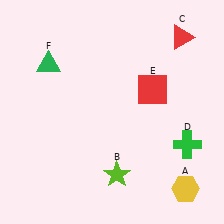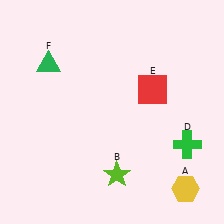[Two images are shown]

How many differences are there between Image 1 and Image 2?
There is 1 difference between the two images.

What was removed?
The red triangle (C) was removed in Image 2.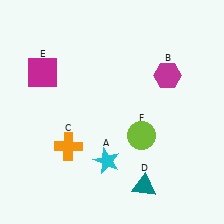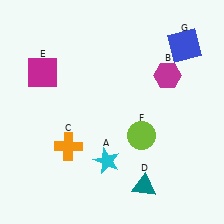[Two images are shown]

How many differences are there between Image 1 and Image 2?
There is 1 difference between the two images.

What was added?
A blue square (G) was added in Image 2.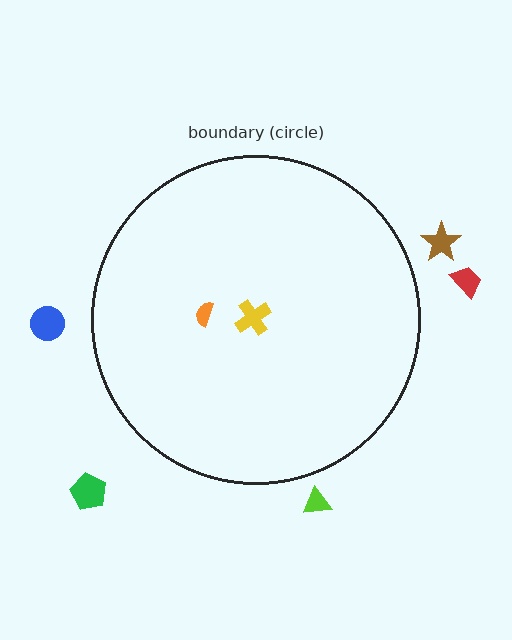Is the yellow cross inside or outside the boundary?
Inside.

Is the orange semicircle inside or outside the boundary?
Inside.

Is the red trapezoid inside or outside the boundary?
Outside.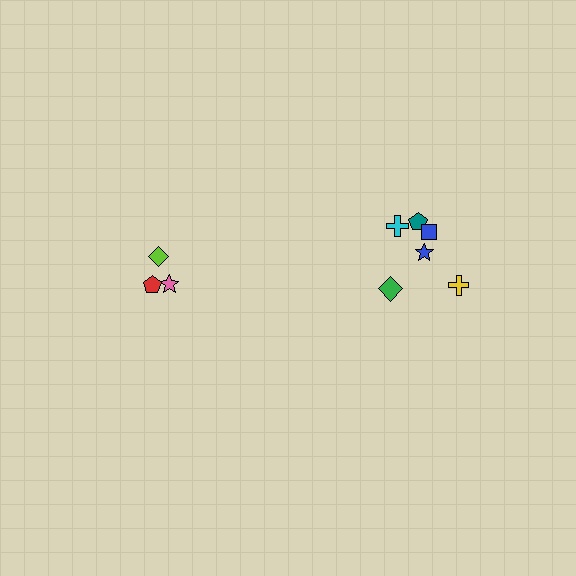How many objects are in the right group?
There are 6 objects.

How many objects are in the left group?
There are 3 objects.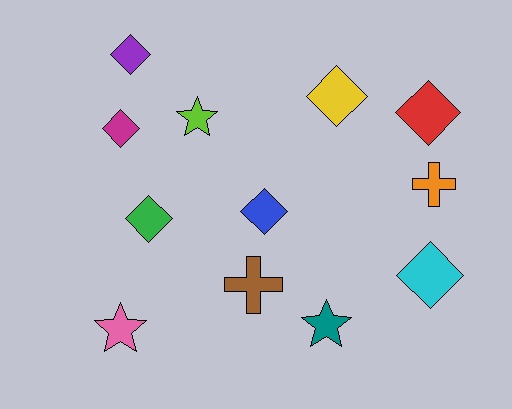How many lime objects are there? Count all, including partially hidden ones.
There is 1 lime object.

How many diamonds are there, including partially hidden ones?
There are 7 diamonds.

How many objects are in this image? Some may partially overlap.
There are 12 objects.